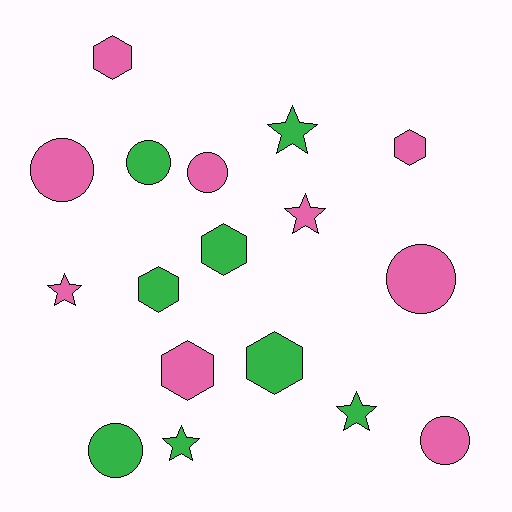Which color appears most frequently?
Pink, with 9 objects.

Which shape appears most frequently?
Hexagon, with 6 objects.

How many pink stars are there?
There are 2 pink stars.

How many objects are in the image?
There are 17 objects.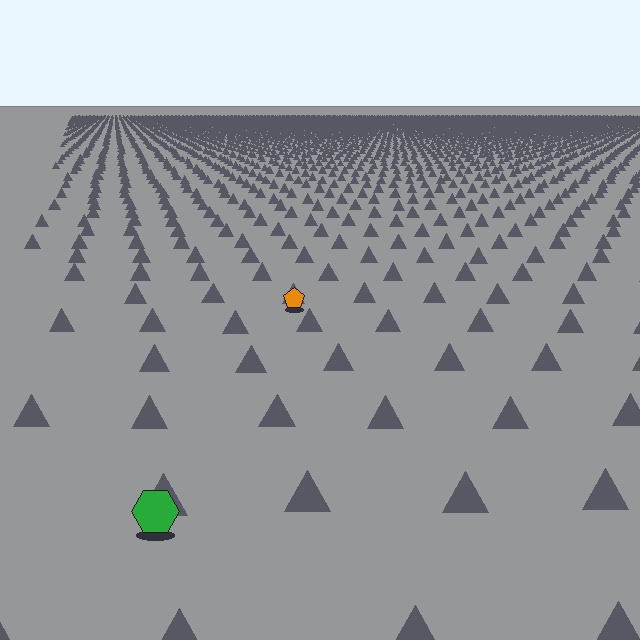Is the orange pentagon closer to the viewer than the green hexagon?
No. The green hexagon is closer — you can tell from the texture gradient: the ground texture is coarser near it.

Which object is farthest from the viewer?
The orange pentagon is farthest from the viewer. It appears smaller and the ground texture around it is denser.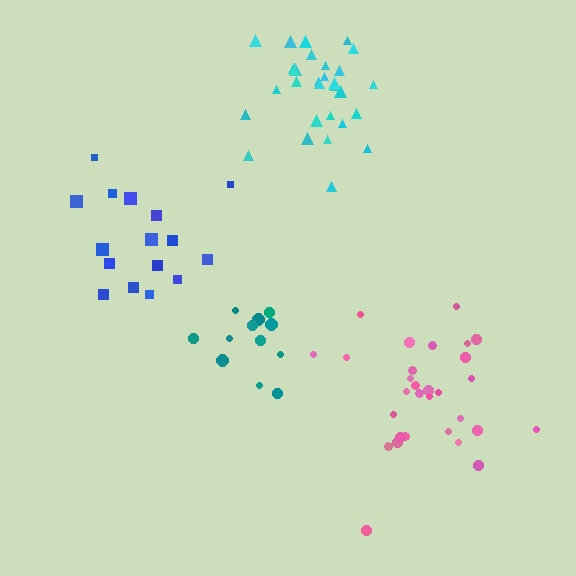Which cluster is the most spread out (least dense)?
Blue.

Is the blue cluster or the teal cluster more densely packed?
Teal.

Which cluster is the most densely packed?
Teal.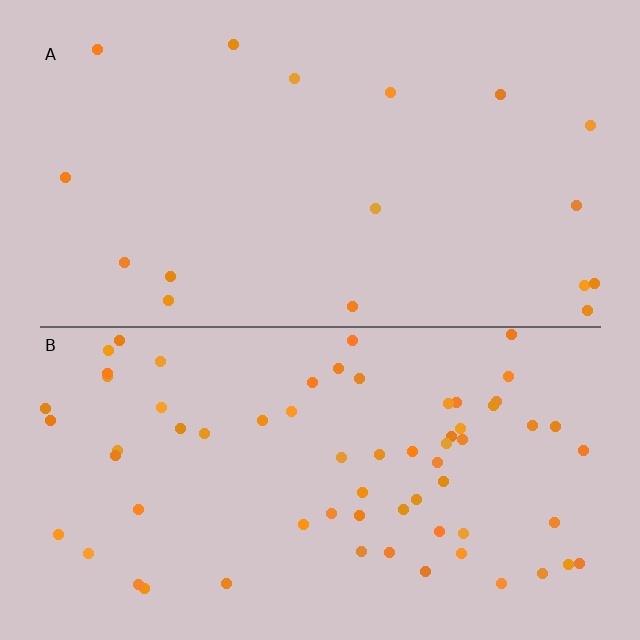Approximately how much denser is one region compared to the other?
Approximately 3.9× — region B over region A.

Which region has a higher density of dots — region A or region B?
B (the bottom).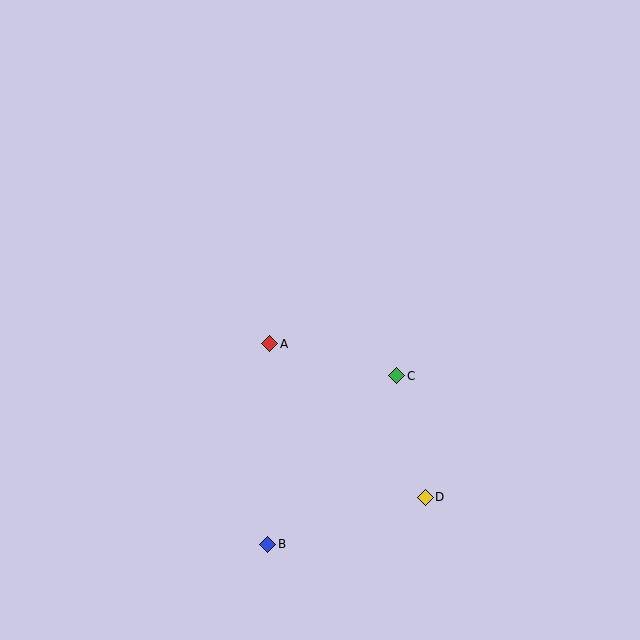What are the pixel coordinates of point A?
Point A is at (270, 344).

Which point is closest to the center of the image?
Point A at (270, 344) is closest to the center.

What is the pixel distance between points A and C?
The distance between A and C is 131 pixels.